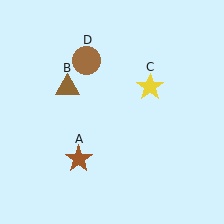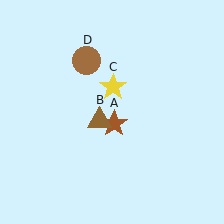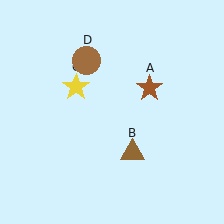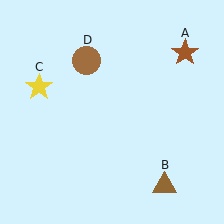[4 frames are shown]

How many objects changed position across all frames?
3 objects changed position: brown star (object A), brown triangle (object B), yellow star (object C).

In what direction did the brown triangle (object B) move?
The brown triangle (object B) moved down and to the right.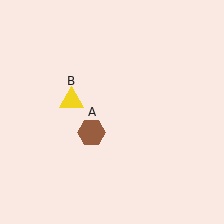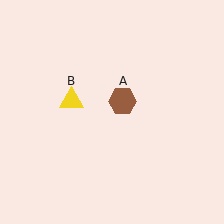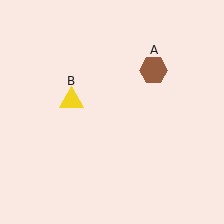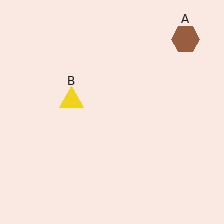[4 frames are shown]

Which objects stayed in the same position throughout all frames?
Yellow triangle (object B) remained stationary.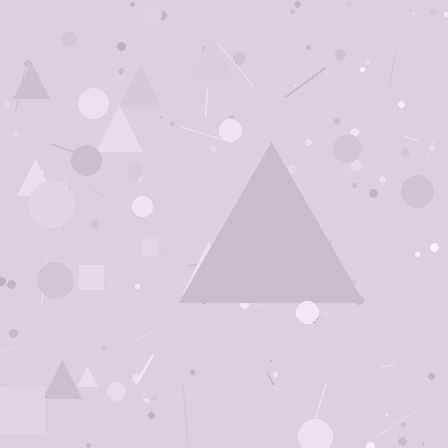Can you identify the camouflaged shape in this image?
The camouflaged shape is a triangle.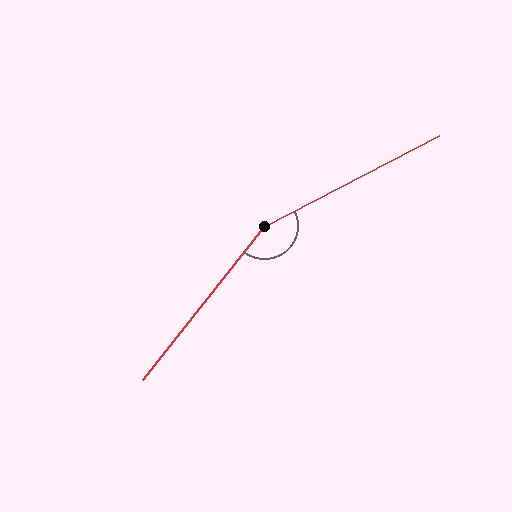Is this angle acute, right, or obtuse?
It is obtuse.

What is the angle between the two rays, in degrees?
Approximately 156 degrees.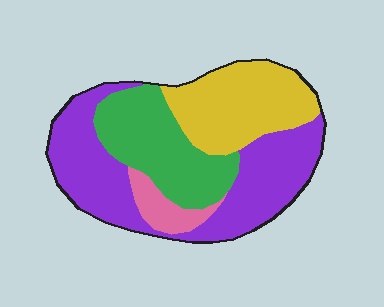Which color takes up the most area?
Purple, at roughly 40%.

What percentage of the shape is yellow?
Yellow takes up about one quarter (1/4) of the shape.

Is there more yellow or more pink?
Yellow.